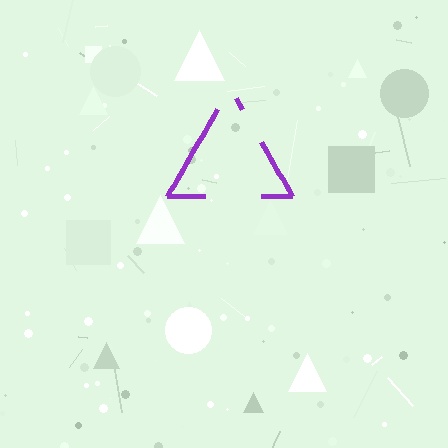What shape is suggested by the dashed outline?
The dashed outline suggests a triangle.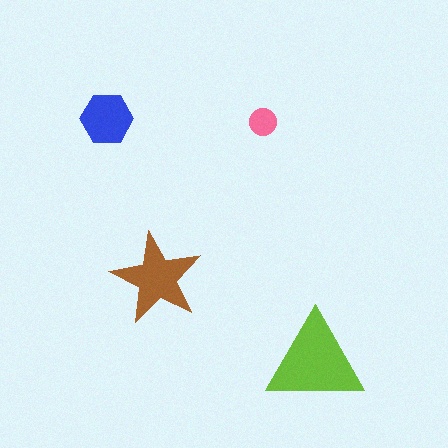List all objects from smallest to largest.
The pink circle, the blue hexagon, the brown star, the lime triangle.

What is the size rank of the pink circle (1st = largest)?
4th.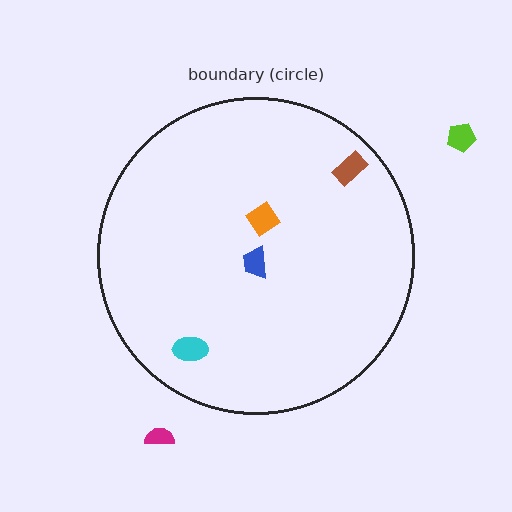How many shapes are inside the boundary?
4 inside, 2 outside.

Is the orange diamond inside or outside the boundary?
Inside.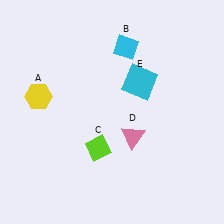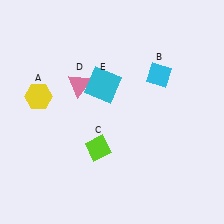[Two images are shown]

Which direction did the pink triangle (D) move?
The pink triangle (D) moved left.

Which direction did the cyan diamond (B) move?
The cyan diamond (B) moved right.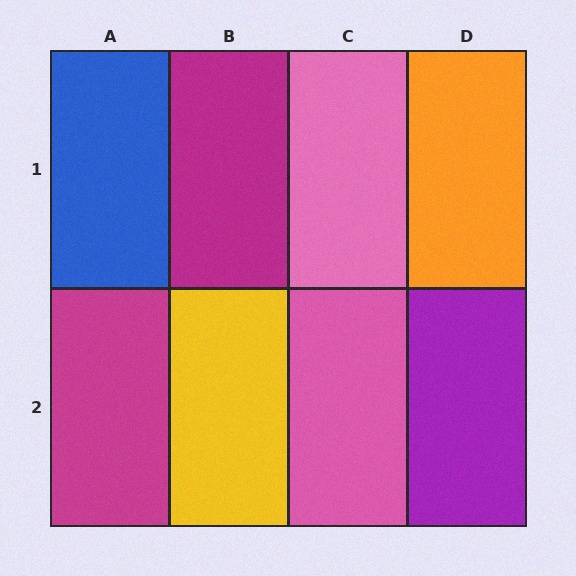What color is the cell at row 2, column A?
Magenta.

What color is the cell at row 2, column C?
Pink.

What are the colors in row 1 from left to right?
Blue, magenta, pink, orange.